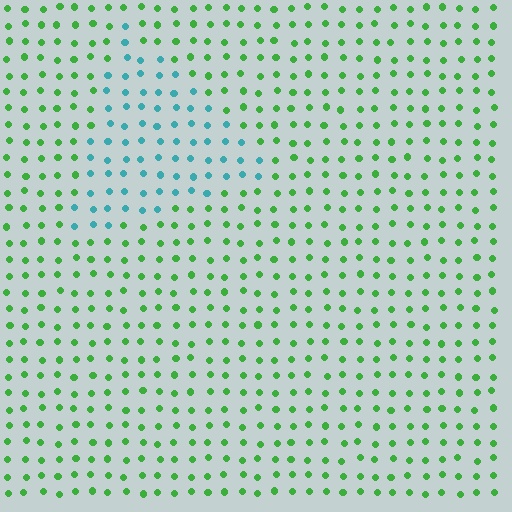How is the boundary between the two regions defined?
The boundary is defined purely by a slight shift in hue (about 62 degrees). Spacing, size, and orientation are identical on both sides.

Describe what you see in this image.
The image is filled with small green elements in a uniform arrangement. A triangle-shaped region is visible where the elements are tinted to a slightly different hue, forming a subtle color boundary.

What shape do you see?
I see a triangle.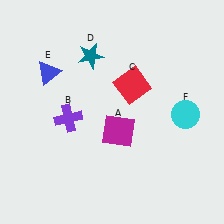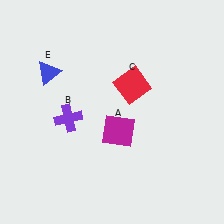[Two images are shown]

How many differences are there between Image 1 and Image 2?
There are 2 differences between the two images.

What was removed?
The teal star (D), the cyan circle (F) were removed in Image 2.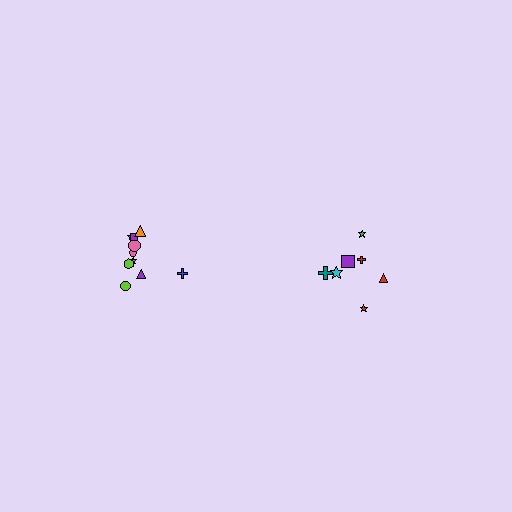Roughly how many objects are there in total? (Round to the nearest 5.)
Roughly 15 objects in total.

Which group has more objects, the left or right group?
The left group.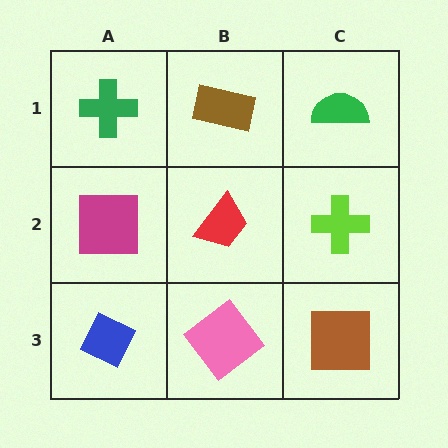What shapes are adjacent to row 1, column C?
A lime cross (row 2, column C), a brown rectangle (row 1, column B).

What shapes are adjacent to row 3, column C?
A lime cross (row 2, column C), a pink diamond (row 3, column B).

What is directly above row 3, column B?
A red trapezoid.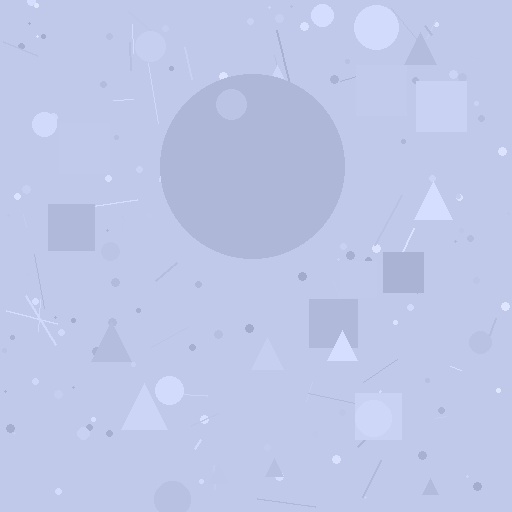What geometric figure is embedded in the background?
A circle is embedded in the background.